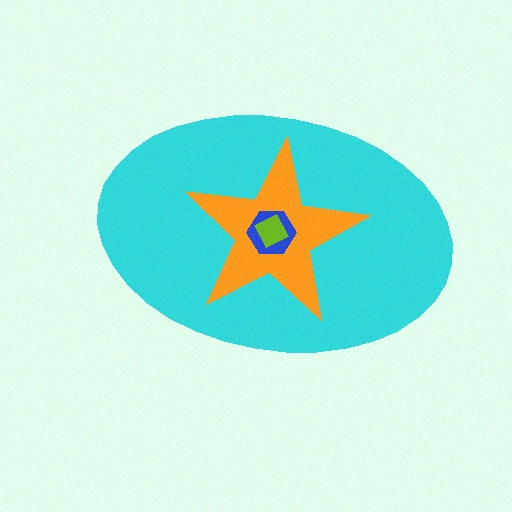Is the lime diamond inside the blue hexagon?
Yes.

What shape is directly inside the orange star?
The blue hexagon.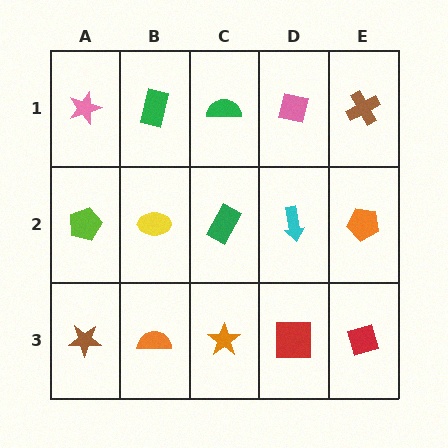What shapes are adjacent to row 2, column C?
A green semicircle (row 1, column C), an orange star (row 3, column C), a yellow ellipse (row 2, column B), a cyan arrow (row 2, column D).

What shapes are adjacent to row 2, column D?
A pink square (row 1, column D), a red square (row 3, column D), a green rectangle (row 2, column C), an orange pentagon (row 2, column E).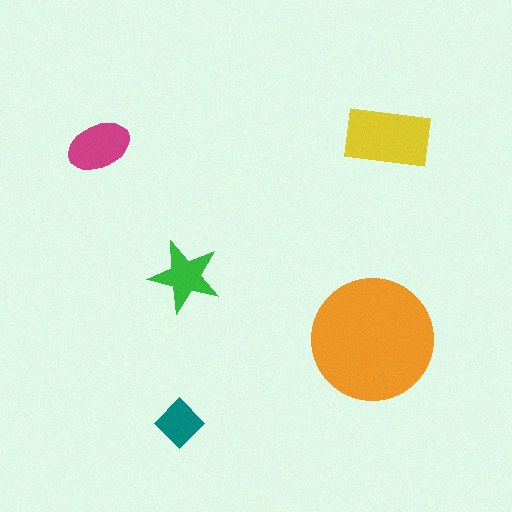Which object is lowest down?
The teal diamond is bottommost.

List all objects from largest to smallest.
The orange circle, the yellow rectangle, the magenta ellipse, the green star, the teal diamond.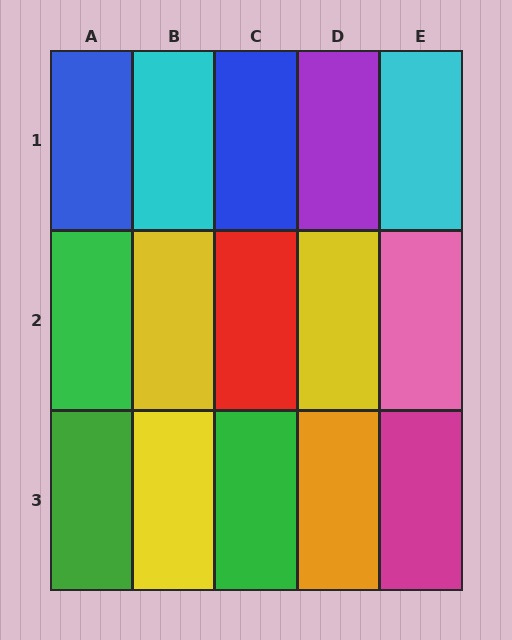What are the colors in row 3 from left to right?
Green, yellow, green, orange, magenta.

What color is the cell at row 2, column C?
Red.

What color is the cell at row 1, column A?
Blue.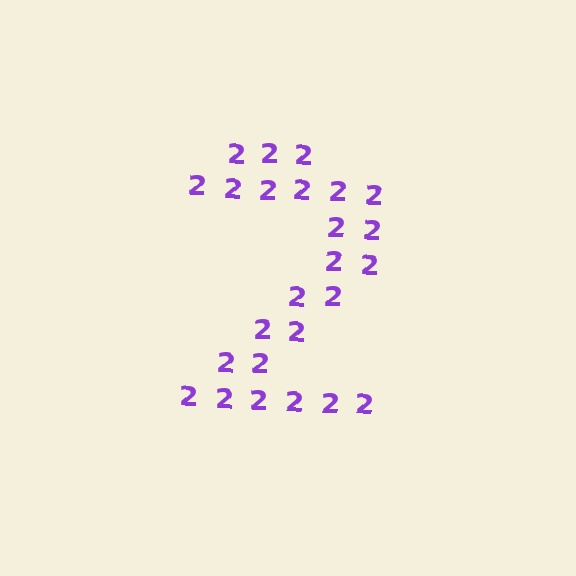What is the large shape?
The large shape is the digit 2.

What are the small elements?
The small elements are digit 2's.